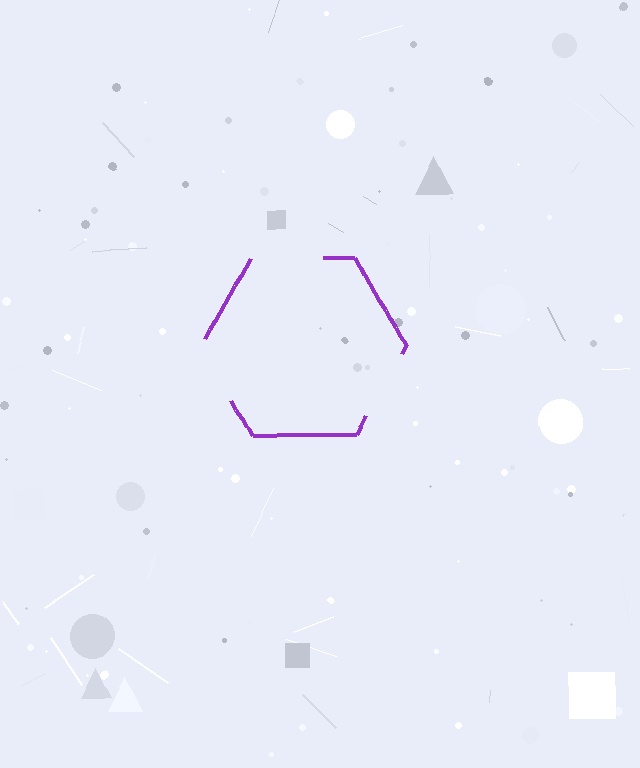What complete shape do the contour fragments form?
The contour fragments form a hexagon.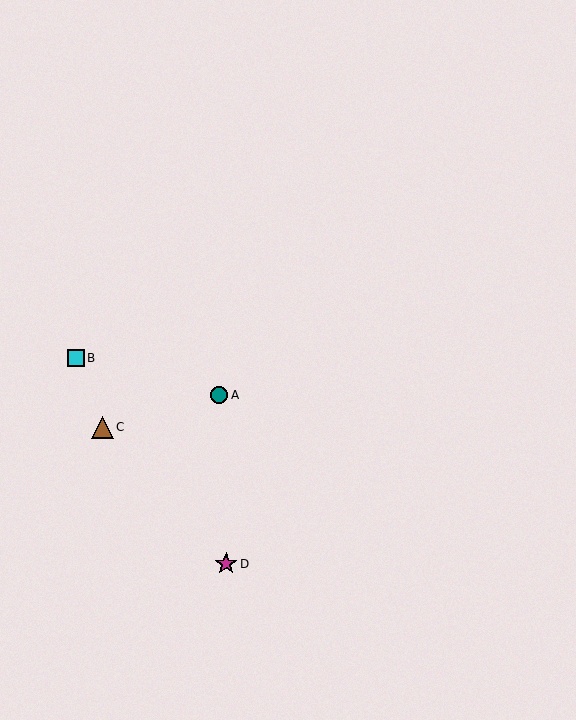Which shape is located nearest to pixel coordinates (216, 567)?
The magenta star (labeled D) at (226, 564) is nearest to that location.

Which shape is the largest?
The magenta star (labeled D) is the largest.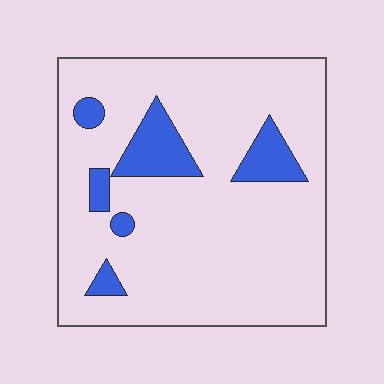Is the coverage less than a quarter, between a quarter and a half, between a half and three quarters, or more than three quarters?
Less than a quarter.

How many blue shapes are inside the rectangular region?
6.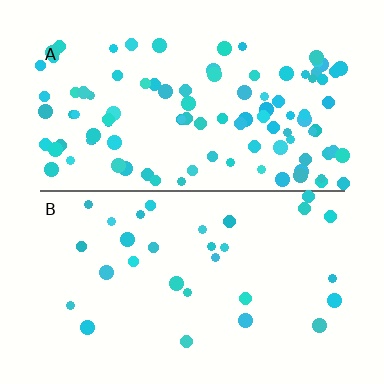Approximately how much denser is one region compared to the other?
Approximately 3.4× — region A over region B.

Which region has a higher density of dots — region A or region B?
A (the top).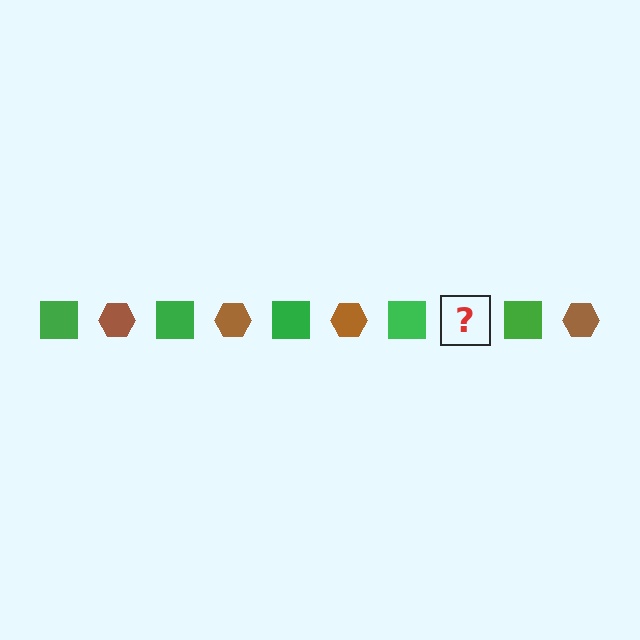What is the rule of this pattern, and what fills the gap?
The rule is that the pattern alternates between green square and brown hexagon. The gap should be filled with a brown hexagon.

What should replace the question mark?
The question mark should be replaced with a brown hexagon.